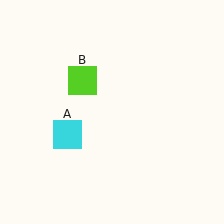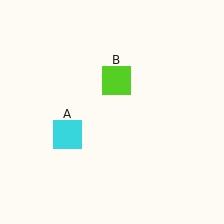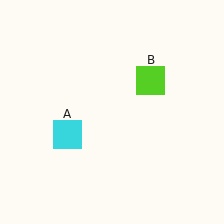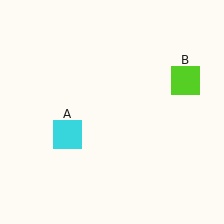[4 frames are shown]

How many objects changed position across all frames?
1 object changed position: lime square (object B).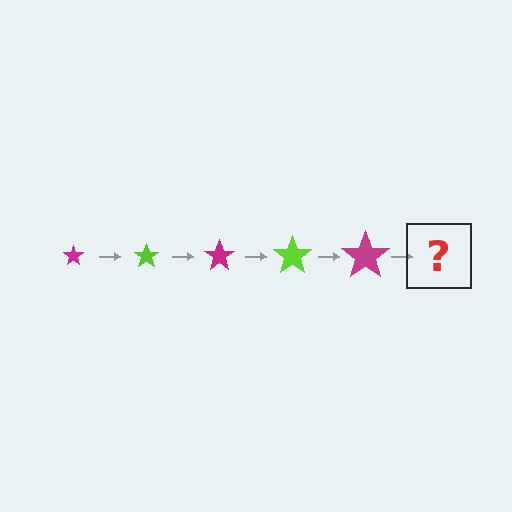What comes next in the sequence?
The next element should be a lime star, larger than the previous one.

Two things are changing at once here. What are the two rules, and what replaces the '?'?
The two rules are that the star grows larger each step and the color cycles through magenta and lime. The '?' should be a lime star, larger than the previous one.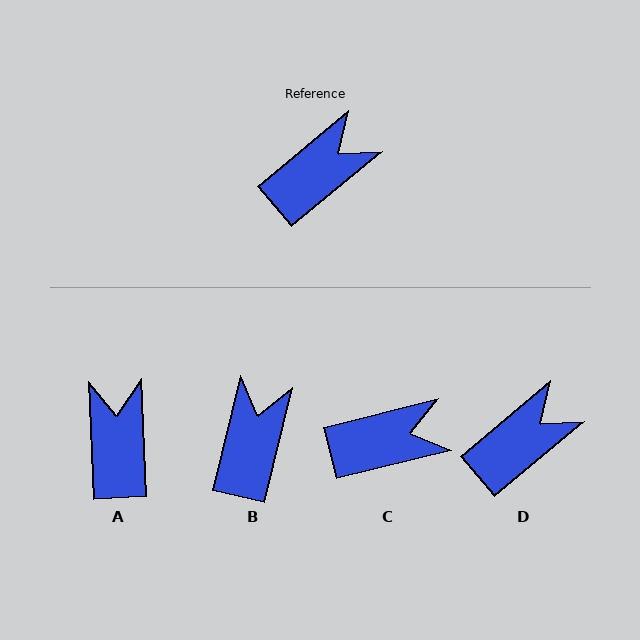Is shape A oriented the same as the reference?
No, it is off by about 53 degrees.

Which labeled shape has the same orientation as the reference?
D.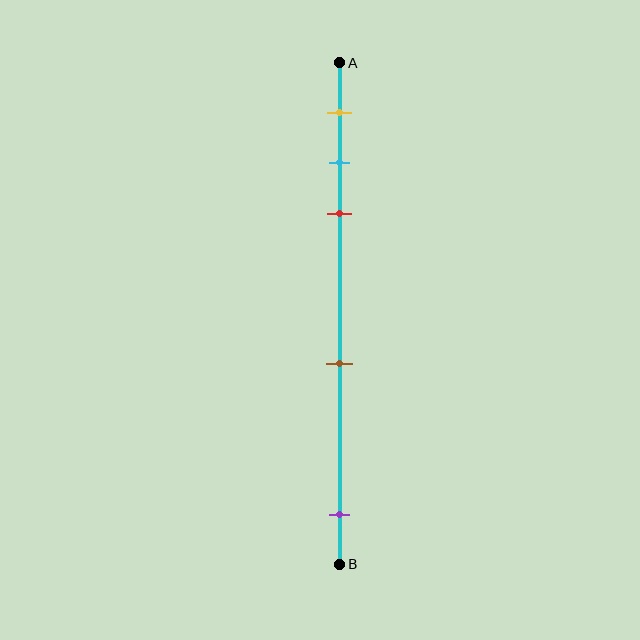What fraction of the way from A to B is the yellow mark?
The yellow mark is approximately 10% (0.1) of the way from A to B.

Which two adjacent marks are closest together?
The cyan and red marks are the closest adjacent pair.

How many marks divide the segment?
There are 5 marks dividing the segment.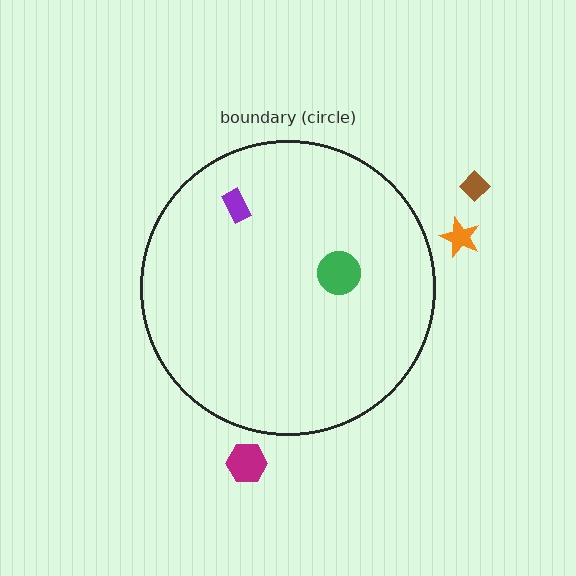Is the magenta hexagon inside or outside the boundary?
Outside.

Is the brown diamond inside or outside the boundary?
Outside.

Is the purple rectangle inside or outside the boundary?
Inside.